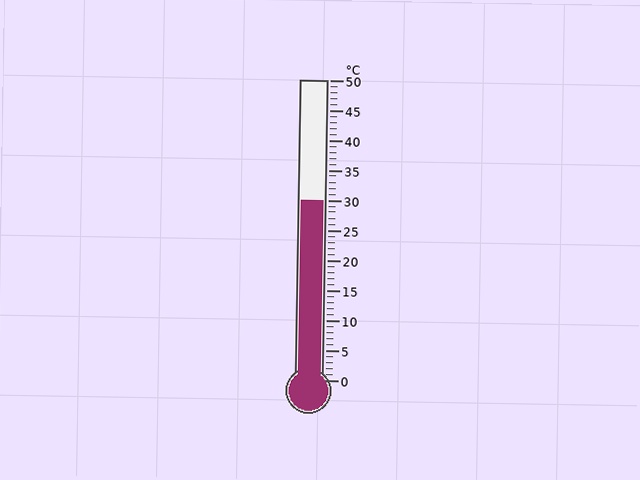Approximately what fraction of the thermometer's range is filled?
The thermometer is filled to approximately 60% of its range.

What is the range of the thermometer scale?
The thermometer scale ranges from 0°C to 50°C.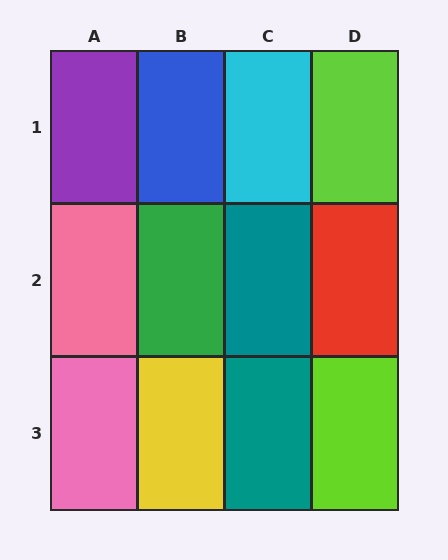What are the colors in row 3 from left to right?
Pink, yellow, teal, lime.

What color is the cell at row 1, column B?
Blue.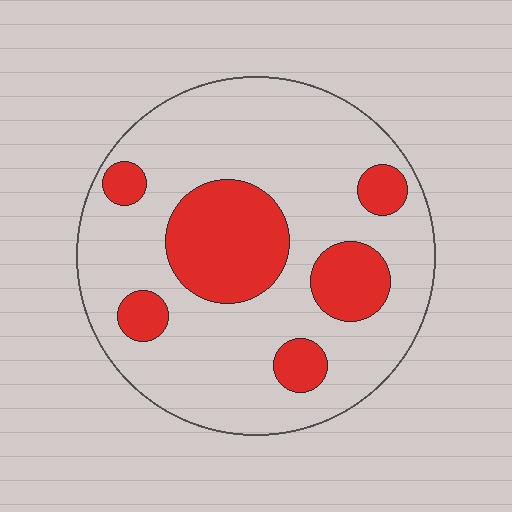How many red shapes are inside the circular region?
6.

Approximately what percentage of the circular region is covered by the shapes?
Approximately 25%.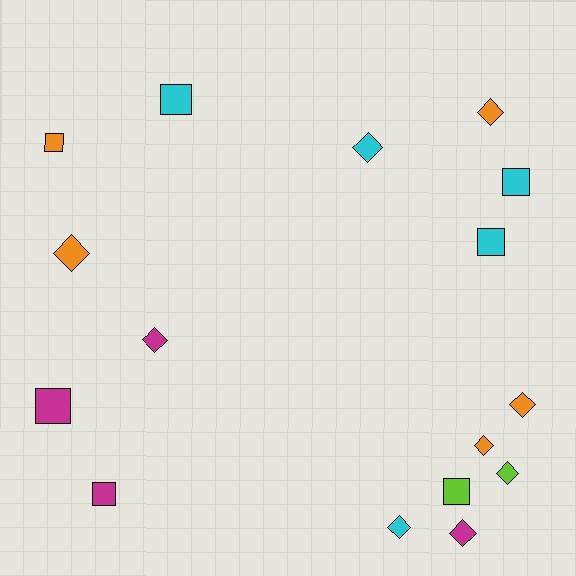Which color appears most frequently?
Orange, with 5 objects.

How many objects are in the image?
There are 16 objects.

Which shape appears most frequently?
Diamond, with 9 objects.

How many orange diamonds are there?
There are 4 orange diamonds.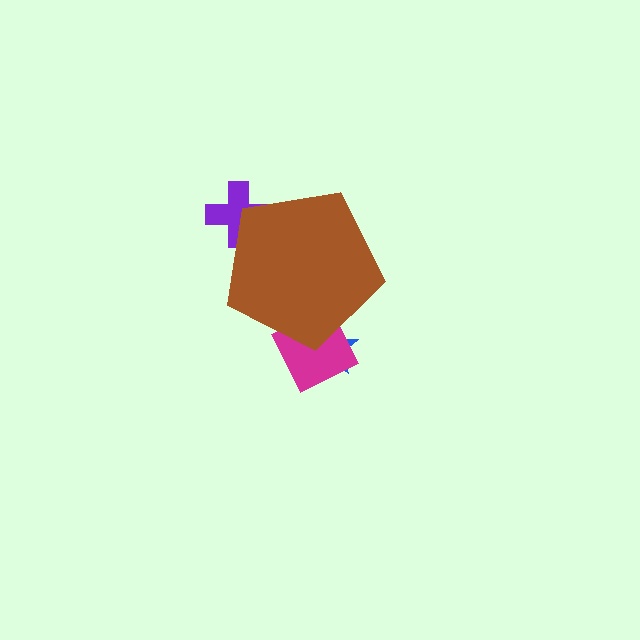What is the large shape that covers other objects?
A brown pentagon.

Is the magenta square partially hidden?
Yes, the magenta square is partially hidden behind the brown pentagon.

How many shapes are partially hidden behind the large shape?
3 shapes are partially hidden.